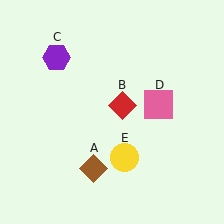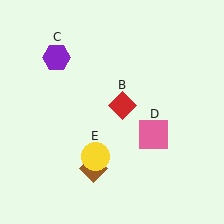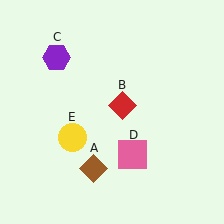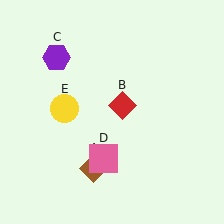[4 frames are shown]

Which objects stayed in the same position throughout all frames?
Brown diamond (object A) and red diamond (object B) and purple hexagon (object C) remained stationary.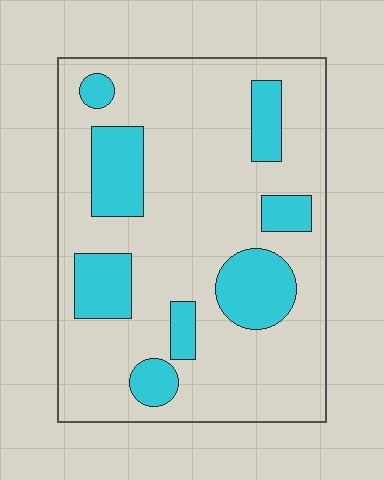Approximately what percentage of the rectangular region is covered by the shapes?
Approximately 25%.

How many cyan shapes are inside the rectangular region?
8.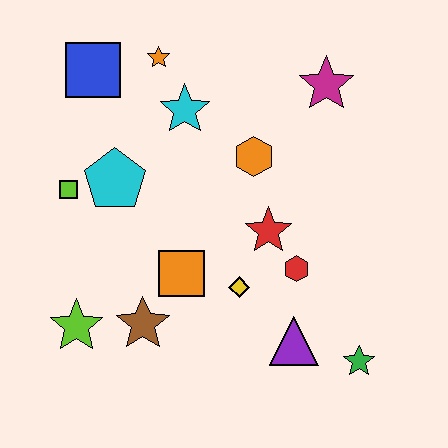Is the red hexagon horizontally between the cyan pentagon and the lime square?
No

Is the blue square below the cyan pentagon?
No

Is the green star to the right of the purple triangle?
Yes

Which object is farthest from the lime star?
The magenta star is farthest from the lime star.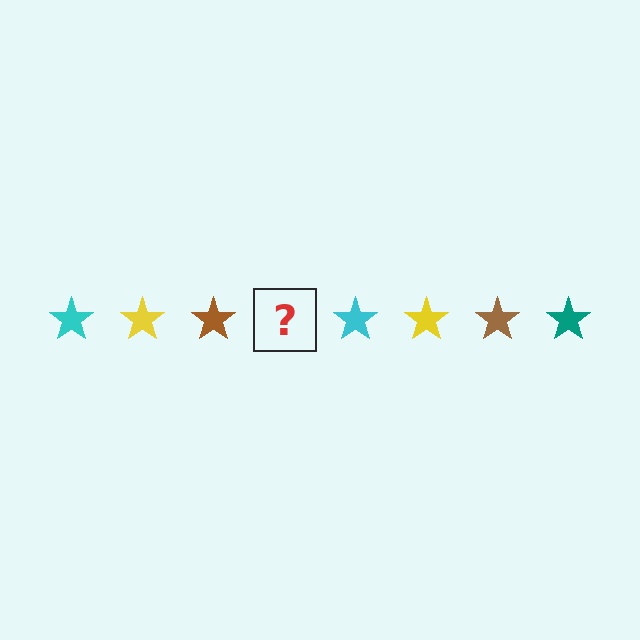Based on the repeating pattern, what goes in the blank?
The blank should be a teal star.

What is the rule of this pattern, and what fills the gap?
The rule is that the pattern cycles through cyan, yellow, brown, teal stars. The gap should be filled with a teal star.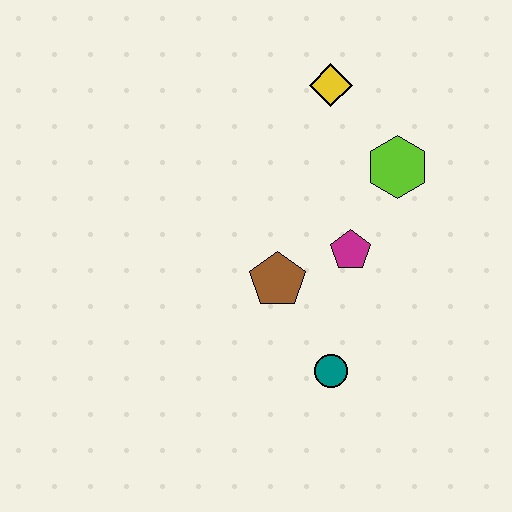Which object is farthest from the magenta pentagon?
The yellow diamond is farthest from the magenta pentagon.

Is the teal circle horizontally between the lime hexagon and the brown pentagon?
Yes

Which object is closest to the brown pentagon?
The magenta pentagon is closest to the brown pentagon.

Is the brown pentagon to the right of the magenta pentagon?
No